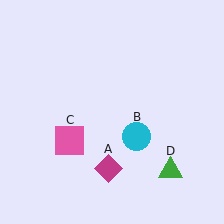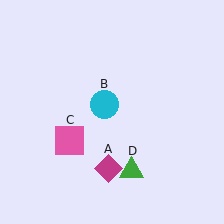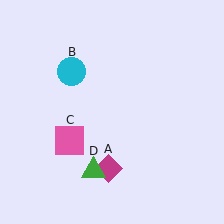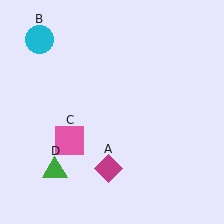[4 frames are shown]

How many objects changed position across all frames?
2 objects changed position: cyan circle (object B), green triangle (object D).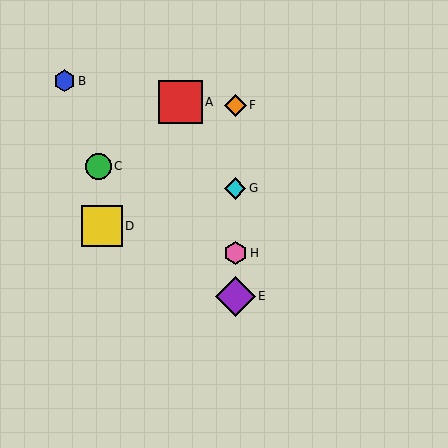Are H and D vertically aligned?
No, H is at x≈235 and D is at x≈102.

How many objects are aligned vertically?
4 objects (E, F, G, H) are aligned vertically.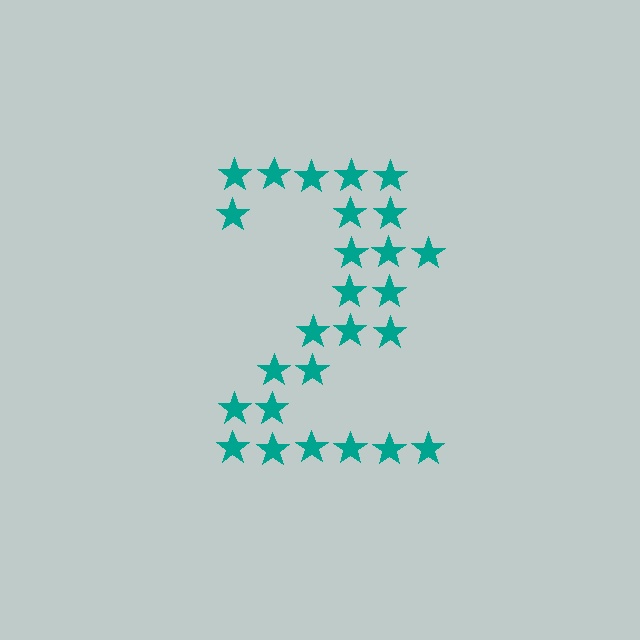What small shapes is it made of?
It is made of small stars.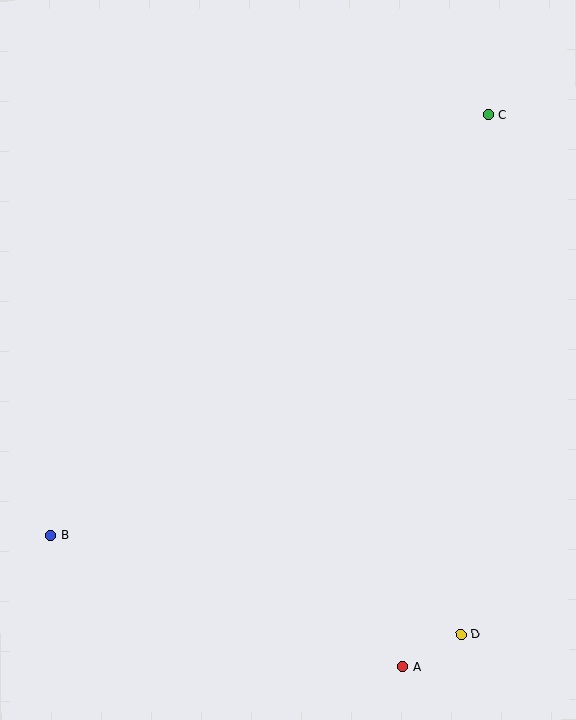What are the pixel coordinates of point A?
Point A is at (402, 667).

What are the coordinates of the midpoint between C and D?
The midpoint between C and D is at (474, 374).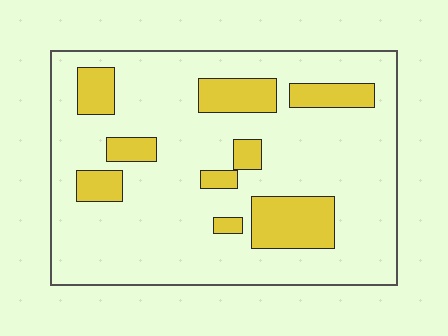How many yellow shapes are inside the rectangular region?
9.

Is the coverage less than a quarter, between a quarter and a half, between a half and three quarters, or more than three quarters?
Less than a quarter.